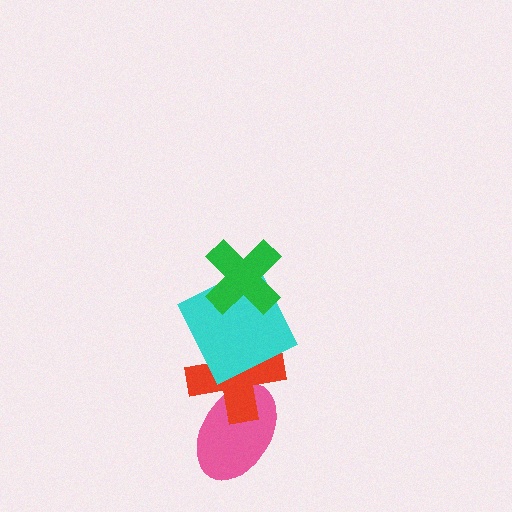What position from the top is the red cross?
The red cross is 3rd from the top.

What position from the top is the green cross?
The green cross is 1st from the top.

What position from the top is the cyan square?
The cyan square is 2nd from the top.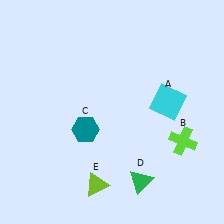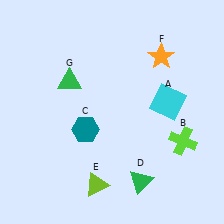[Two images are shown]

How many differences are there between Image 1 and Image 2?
There are 2 differences between the two images.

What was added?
An orange star (F), a green triangle (G) were added in Image 2.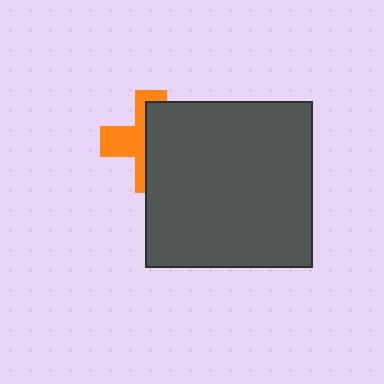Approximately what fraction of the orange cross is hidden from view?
Roughly 56% of the orange cross is hidden behind the dark gray square.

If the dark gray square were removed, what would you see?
You would see the complete orange cross.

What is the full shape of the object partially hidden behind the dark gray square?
The partially hidden object is an orange cross.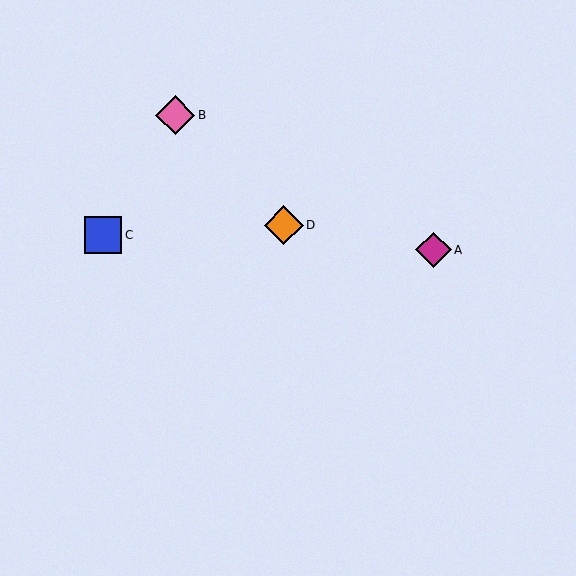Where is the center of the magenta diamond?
The center of the magenta diamond is at (434, 250).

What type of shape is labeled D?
Shape D is an orange diamond.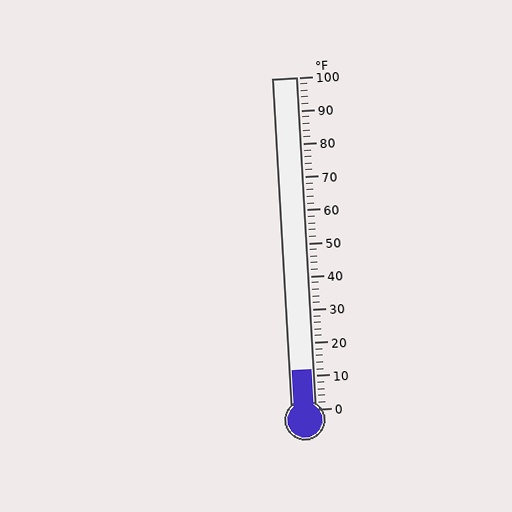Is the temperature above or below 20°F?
The temperature is below 20°F.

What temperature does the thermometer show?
The thermometer shows approximately 12°F.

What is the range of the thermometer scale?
The thermometer scale ranges from 0°F to 100°F.